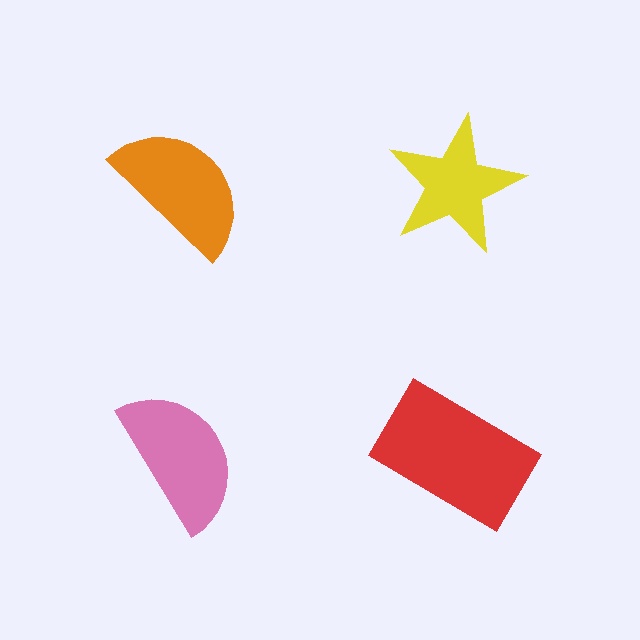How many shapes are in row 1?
2 shapes.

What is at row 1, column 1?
An orange semicircle.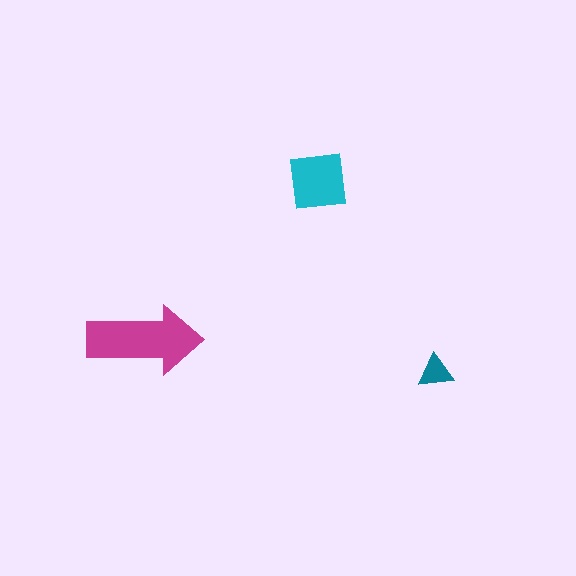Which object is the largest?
The magenta arrow.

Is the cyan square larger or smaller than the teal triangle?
Larger.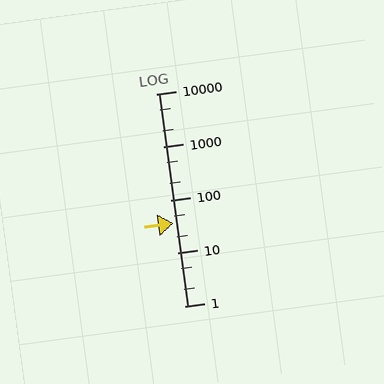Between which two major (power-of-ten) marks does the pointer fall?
The pointer is between 10 and 100.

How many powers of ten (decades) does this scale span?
The scale spans 4 decades, from 1 to 10000.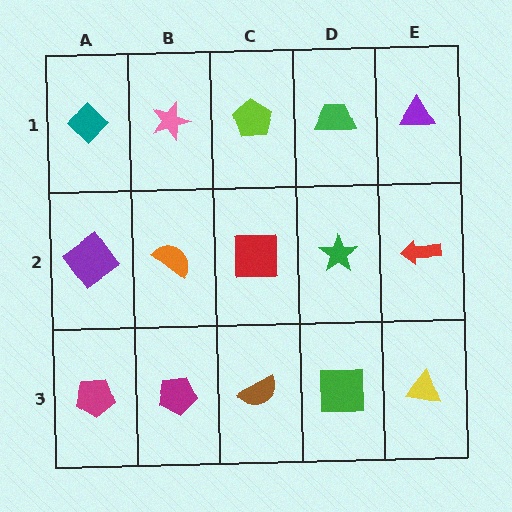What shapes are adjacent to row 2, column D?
A green trapezoid (row 1, column D), a green square (row 3, column D), a red square (row 2, column C), a red arrow (row 2, column E).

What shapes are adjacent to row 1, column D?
A green star (row 2, column D), a lime pentagon (row 1, column C), a purple triangle (row 1, column E).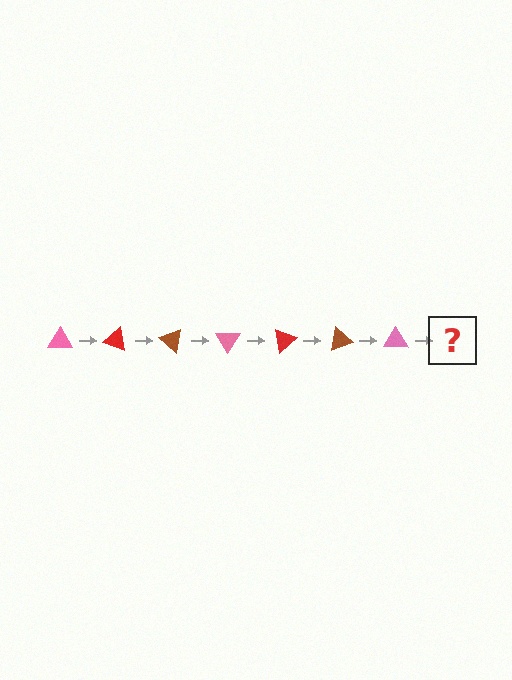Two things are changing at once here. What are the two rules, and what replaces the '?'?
The two rules are that it rotates 20 degrees each step and the color cycles through pink, red, and brown. The '?' should be a red triangle, rotated 140 degrees from the start.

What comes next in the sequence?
The next element should be a red triangle, rotated 140 degrees from the start.